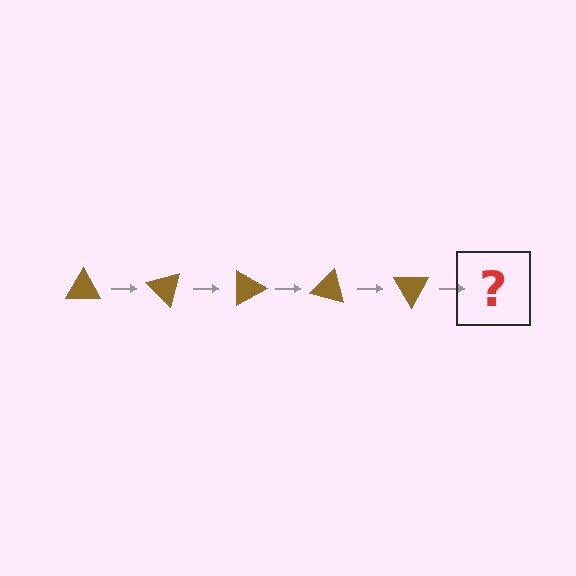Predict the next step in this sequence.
The next step is a brown triangle rotated 225 degrees.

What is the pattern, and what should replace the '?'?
The pattern is that the triangle rotates 45 degrees each step. The '?' should be a brown triangle rotated 225 degrees.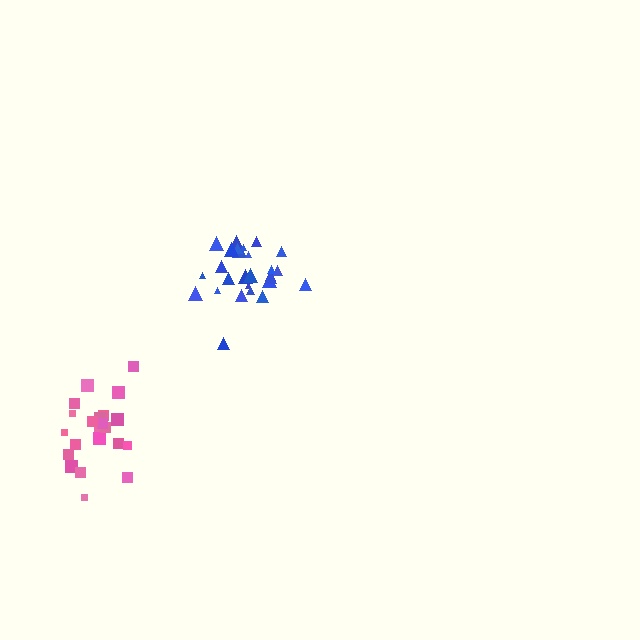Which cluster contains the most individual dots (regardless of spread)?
Blue (27).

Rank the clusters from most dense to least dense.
blue, pink.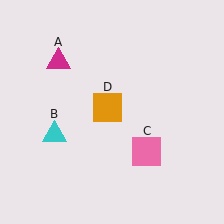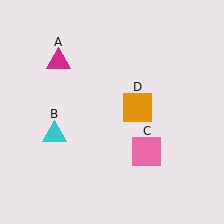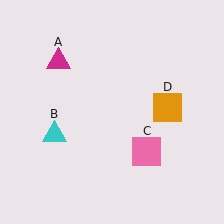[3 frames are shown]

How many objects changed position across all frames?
1 object changed position: orange square (object D).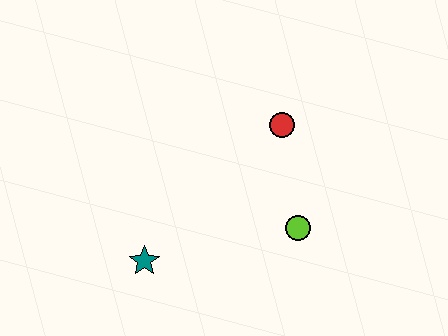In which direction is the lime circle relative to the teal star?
The lime circle is to the right of the teal star.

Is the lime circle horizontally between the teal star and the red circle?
No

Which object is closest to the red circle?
The lime circle is closest to the red circle.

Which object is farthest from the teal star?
The red circle is farthest from the teal star.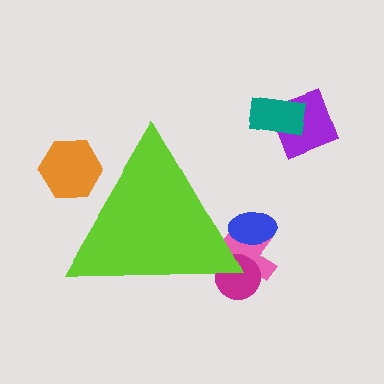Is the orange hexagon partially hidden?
Yes, the orange hexagon is partially hidden behind the lime triangle.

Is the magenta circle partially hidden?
Yes, the magenta circle is partially hidden behind the lime triangle.